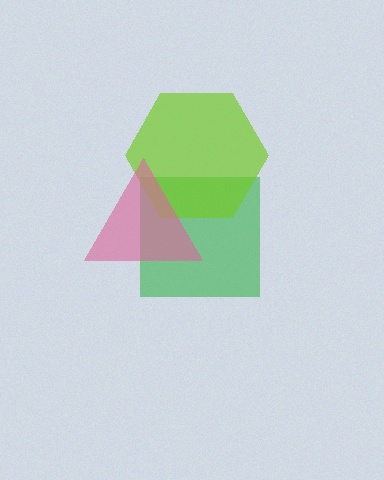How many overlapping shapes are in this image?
There are 3 overlapping shapes in the image.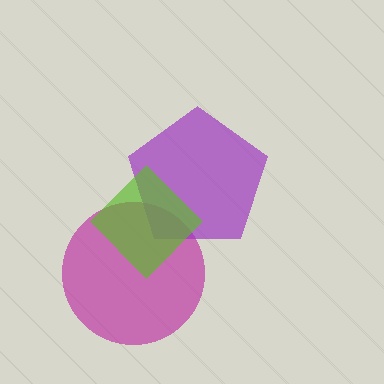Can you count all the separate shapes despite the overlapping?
Yes, there are 3 separate shapes.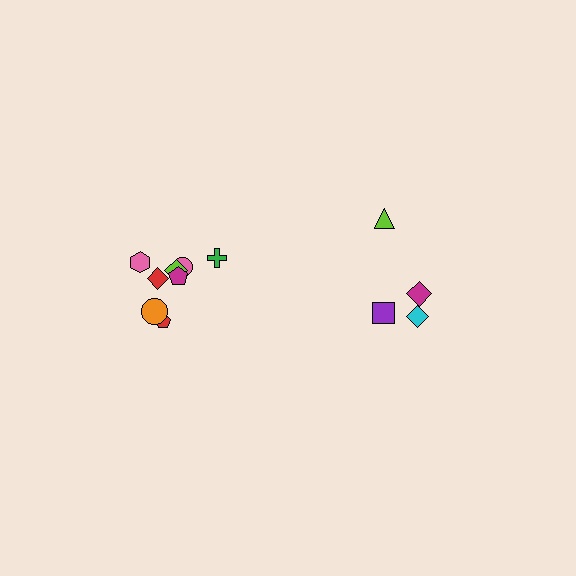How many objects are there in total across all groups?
There are 12 objects.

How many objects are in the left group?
There are 8 objects.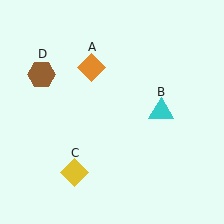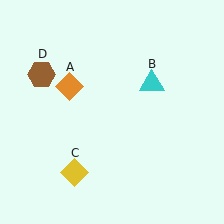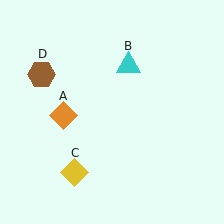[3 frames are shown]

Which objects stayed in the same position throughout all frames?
Yellow diamond (object C) and brown hexagon (object D) remained stationary.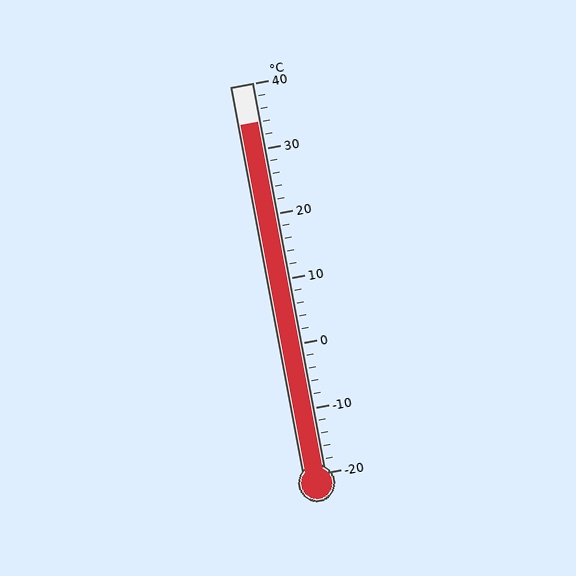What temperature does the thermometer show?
The thermometer shows approximately 34°C.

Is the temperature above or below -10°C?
The temperature is above -10°C.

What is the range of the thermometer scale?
The thermometer scale ranges from -20°C to 40°C.